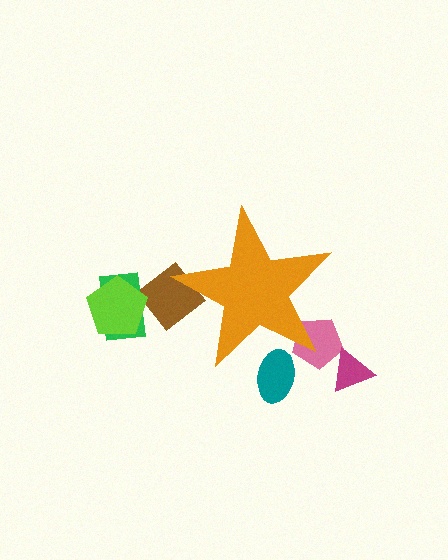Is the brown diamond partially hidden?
Yes, the brown diamond is partially hidden behind the orange star.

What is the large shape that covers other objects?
An orange star.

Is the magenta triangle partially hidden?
No, the magenta triangle is fully visible.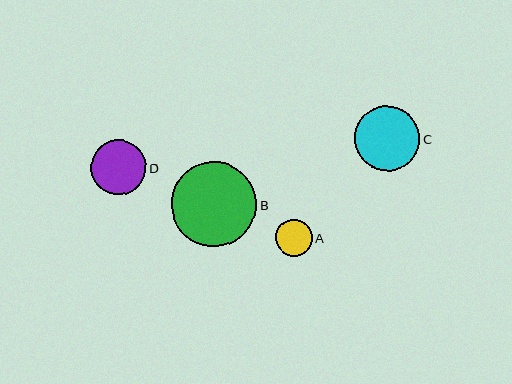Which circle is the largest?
Circle B is the largest with a size of approximately 85 pixels.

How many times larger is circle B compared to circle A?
Circle B is approximately 2.3 times the size of circle A.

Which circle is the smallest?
Circle A is the smallest with a size of approximately 37 pixels.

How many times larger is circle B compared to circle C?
Circle B is approximately 1.3 times the size of circle C.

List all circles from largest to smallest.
From largest to smallest: B, C, D, A.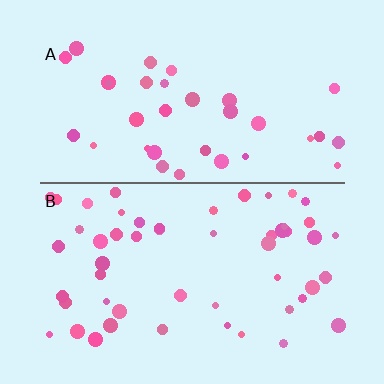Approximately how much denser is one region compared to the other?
Approximately 1.5× — region B over region A.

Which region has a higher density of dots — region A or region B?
B (the bottom).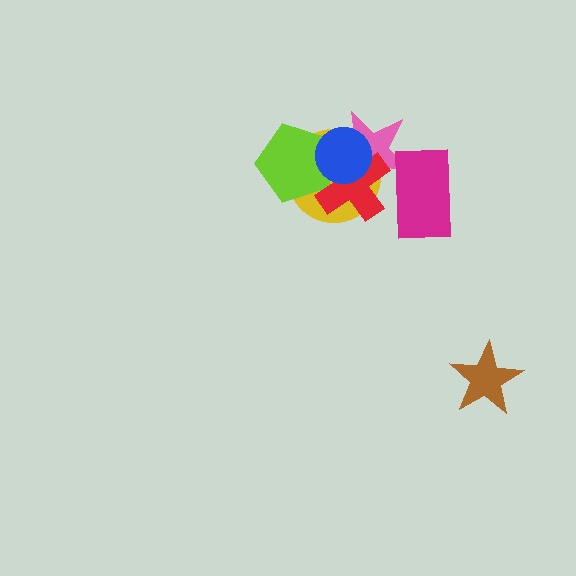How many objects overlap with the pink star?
5 objects overlap with the pink star.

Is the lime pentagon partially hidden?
Yes, it is partially covered by another shape.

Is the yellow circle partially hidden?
Yes, it is partially covered by another shape.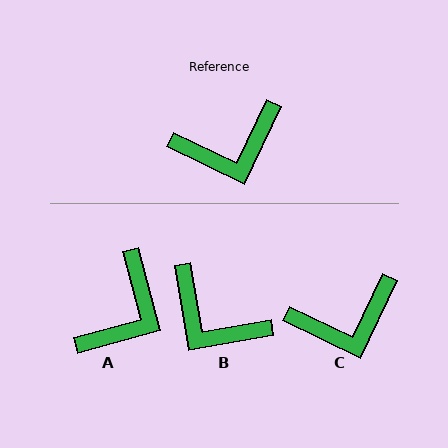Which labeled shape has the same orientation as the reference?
C.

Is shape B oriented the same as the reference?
No, it is off by about 55 degrees.